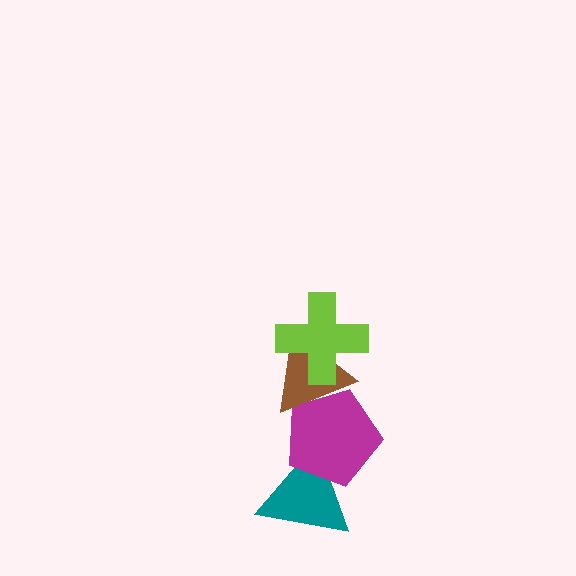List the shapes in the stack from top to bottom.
From top to bottom: the lime cross, the brown triangle, the magenta pentagon, the teal triangle.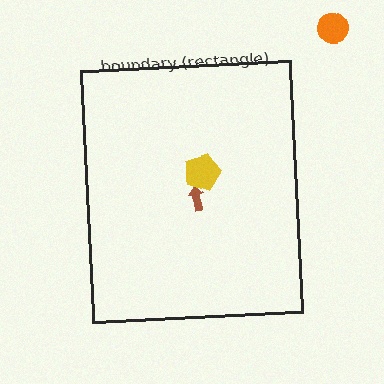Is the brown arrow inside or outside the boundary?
Inside.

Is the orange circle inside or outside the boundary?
Outside.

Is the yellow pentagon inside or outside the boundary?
Inside.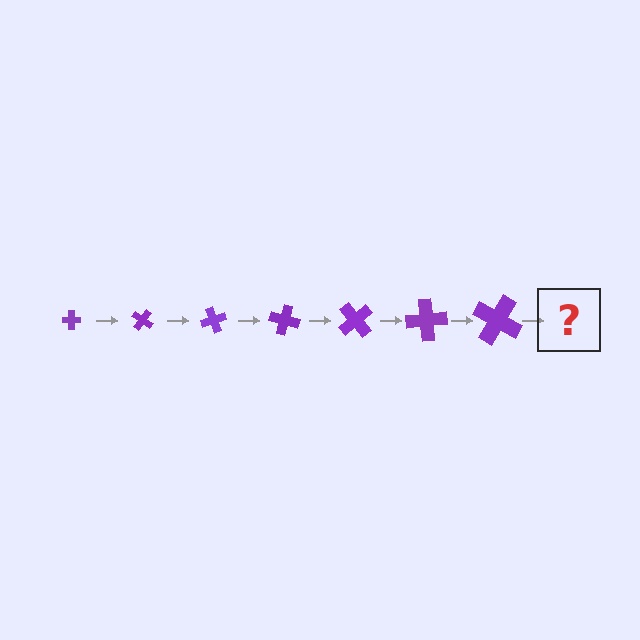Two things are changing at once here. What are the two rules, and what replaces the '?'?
The two rules are that the cross grows larger each step and it rotates 35 degrees each step. The '?' should be a cross, larger than the previous one and rotated 245 degrees from the start.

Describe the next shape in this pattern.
It should be a cross, larger than the previous one and rotated 245 degrees from the start.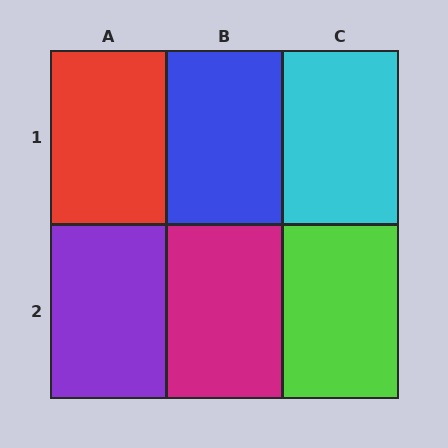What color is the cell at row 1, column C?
Cyan.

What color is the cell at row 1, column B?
Blue.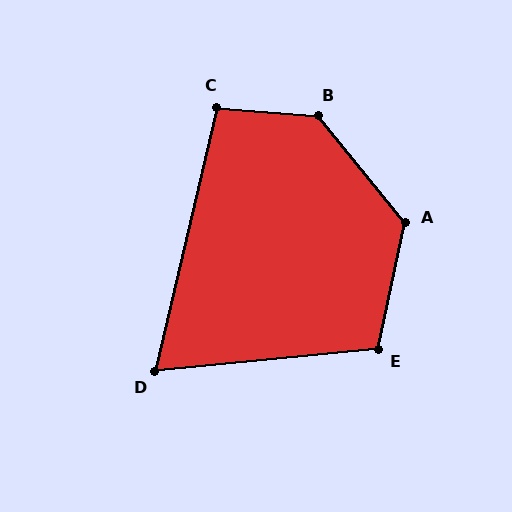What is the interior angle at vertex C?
Approximately 99 degrees (obtuse).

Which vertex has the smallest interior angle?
D, at approximately 71 degrees.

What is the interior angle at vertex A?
Approximately 128 degrees (obtuse).